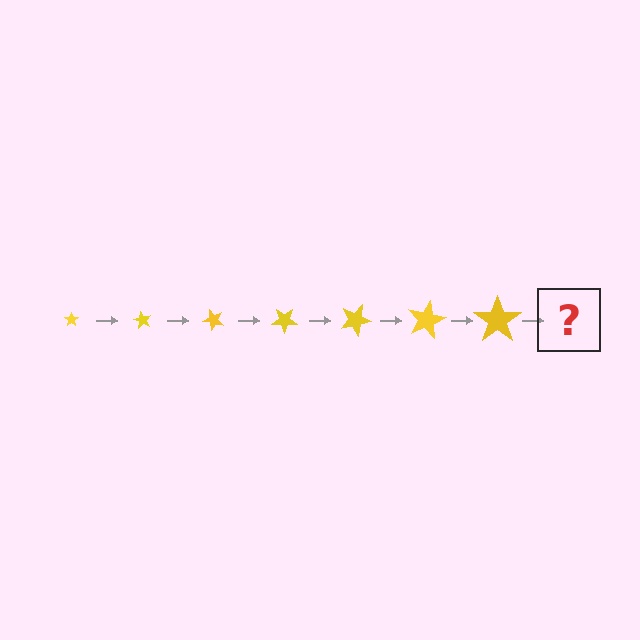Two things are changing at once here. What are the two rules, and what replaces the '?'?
The two rules are that the star grows larger each step and it rotates 60 degrees each step. The '?' should be a star, larger than the previous one and rotated 420 degrees from the start.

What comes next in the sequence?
The next element should be a star, larger than the previous one and rotated 420 degrees from the start.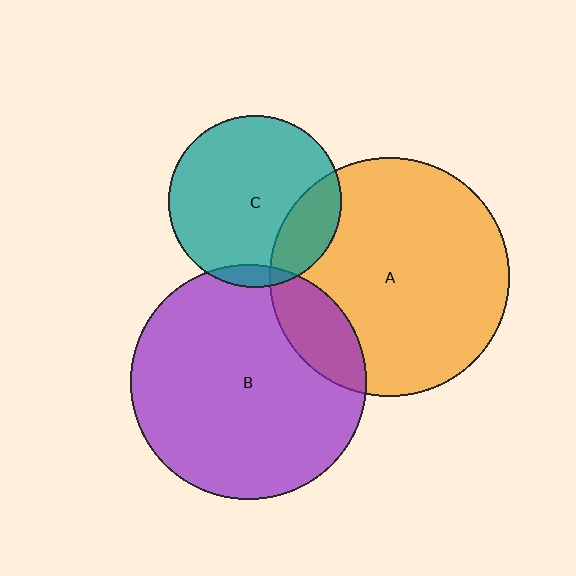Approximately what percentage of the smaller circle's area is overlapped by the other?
Approximately 20%.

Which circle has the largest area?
Circle A (orange).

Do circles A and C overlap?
Yes.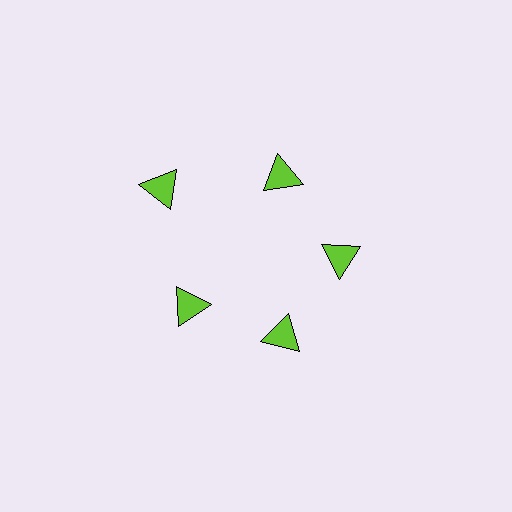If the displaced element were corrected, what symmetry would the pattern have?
It would have 5-fold rotational symmetry — the pattern would map onto itself every 72 degrees.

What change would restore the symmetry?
The symmetry would be restored by moving it inward, back onto the ring so that all 5 triangles sit at equal angles and equal distance from the center.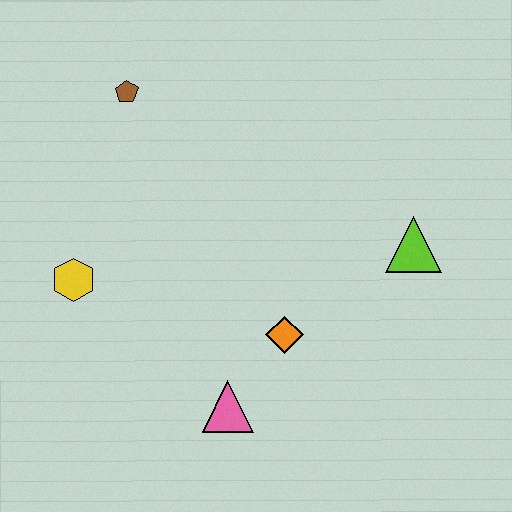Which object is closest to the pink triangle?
The orange diamond is closest to the pink triangle.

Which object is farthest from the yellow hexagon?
The lime triangle is farthest from the yellow hexagon.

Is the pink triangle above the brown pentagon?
No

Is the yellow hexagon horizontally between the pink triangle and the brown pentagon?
No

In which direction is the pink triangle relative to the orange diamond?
The pink triangle is below the orange diamond.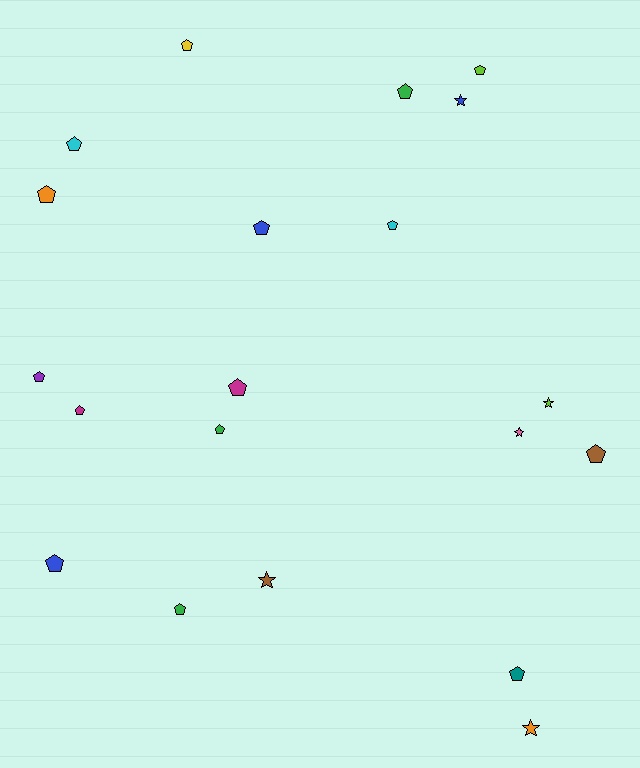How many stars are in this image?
There are 5 stars.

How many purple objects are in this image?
There is 1 purple object.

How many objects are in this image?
There are 20 objects.